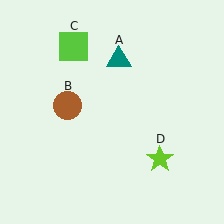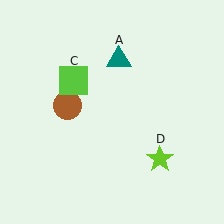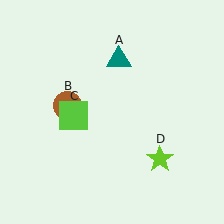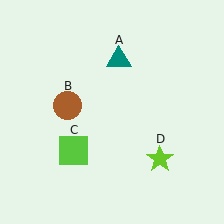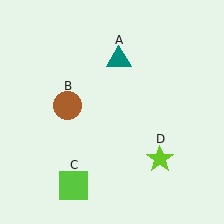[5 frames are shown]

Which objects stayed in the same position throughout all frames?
Teal triangle (object A) and brown circle (object B) and lime star (object D) remained stationary.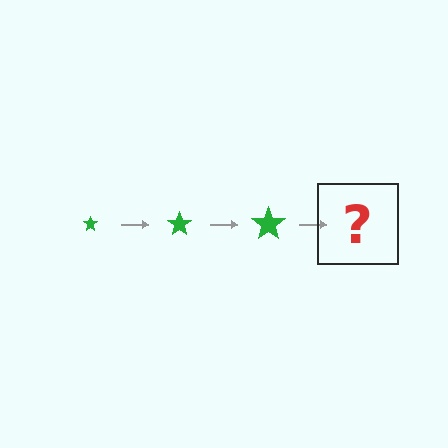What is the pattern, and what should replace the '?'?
The pattern is that the star gets progressively larger each step. The '?' should be a green star, larger than the previous one.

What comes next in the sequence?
The next element should be a green star, larger than the previous one.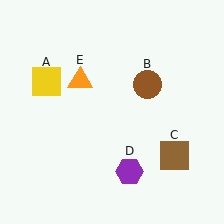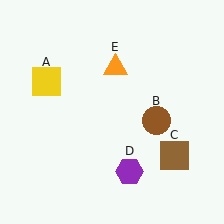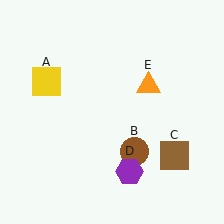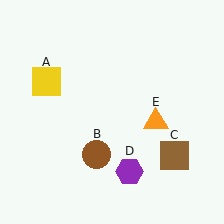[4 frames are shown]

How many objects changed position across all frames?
2 objects changed position: brown circle (object B), orange triangle (object E).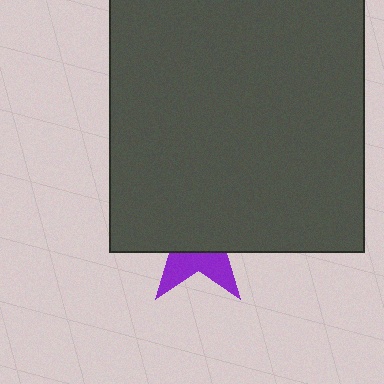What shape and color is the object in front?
The object in front is a dark gray rectangle.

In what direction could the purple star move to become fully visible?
The purple star could move down. That would shift it out from behind the dark gray rectangle entirely.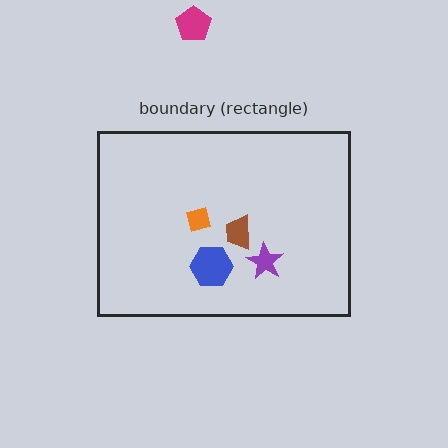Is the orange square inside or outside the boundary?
Inside.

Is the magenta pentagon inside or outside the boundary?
Outside.